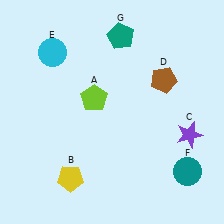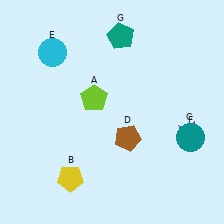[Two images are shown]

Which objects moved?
The objects that moved are: the brown pentagon (D), the teal circle (F).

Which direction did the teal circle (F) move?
The teal circle (F) moved up.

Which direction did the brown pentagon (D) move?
The brown pentagon (D) moved down.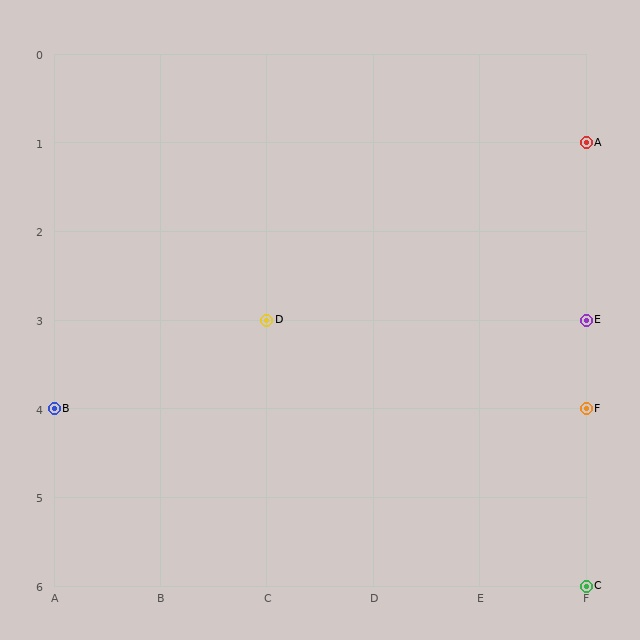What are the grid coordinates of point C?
Point C is at grid coordinates (F, 6).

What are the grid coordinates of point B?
Point B is at grid coordinates (A, 4).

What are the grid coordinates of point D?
Point D is at grid coordinates (C, 3).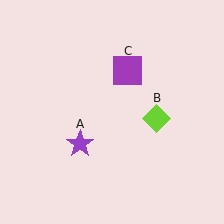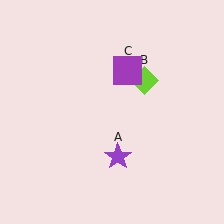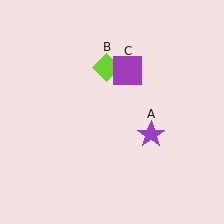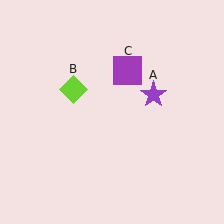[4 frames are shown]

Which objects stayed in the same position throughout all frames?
Purple square (object C) remained stationary.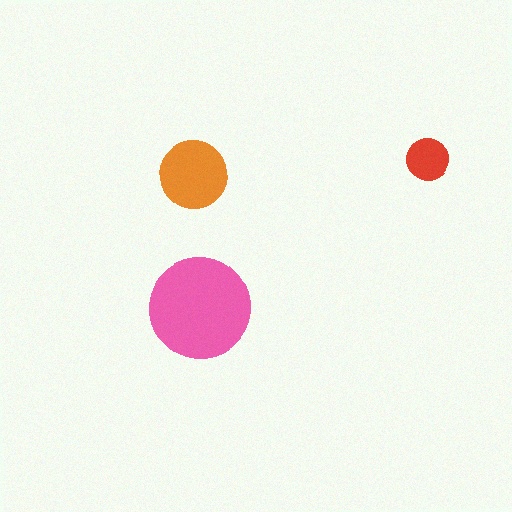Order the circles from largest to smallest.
the pink one, the orange one, the red one.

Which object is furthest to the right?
The red circle is rightmost.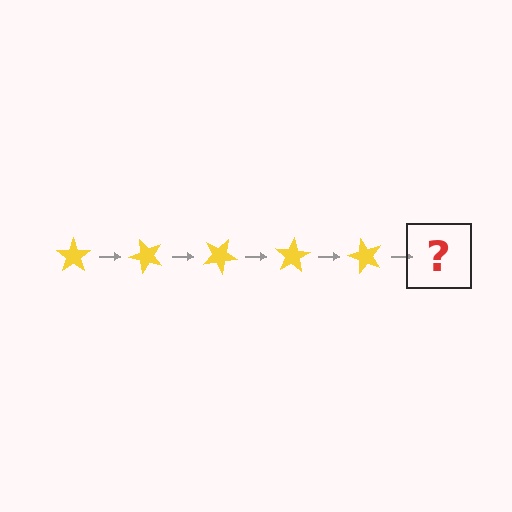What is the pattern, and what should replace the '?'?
The pattern is that the star rotates 50 degrees each step. The '?' should be a yellow star rotated 250 degrees.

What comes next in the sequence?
The next element should be a yellow star rotated 250 degrees.